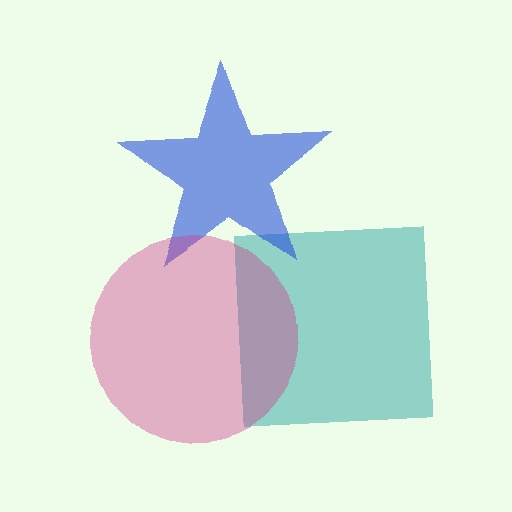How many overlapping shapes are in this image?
There are 3 overlapping shapes in the image.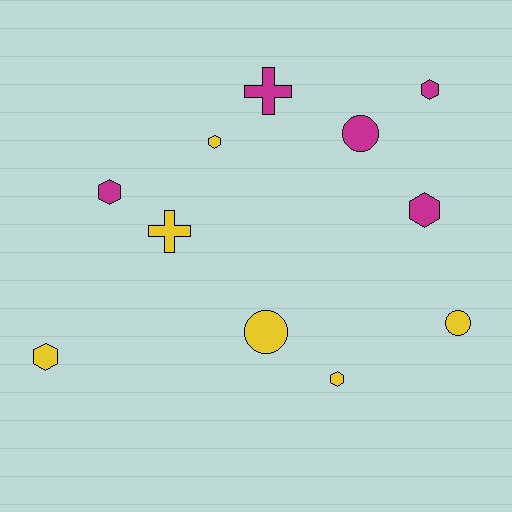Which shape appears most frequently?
Hexagon, with 6 objects.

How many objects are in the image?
There are 11 objects.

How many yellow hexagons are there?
There are 3 yellow hexagons.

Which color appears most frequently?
Yellow, with 6 objects.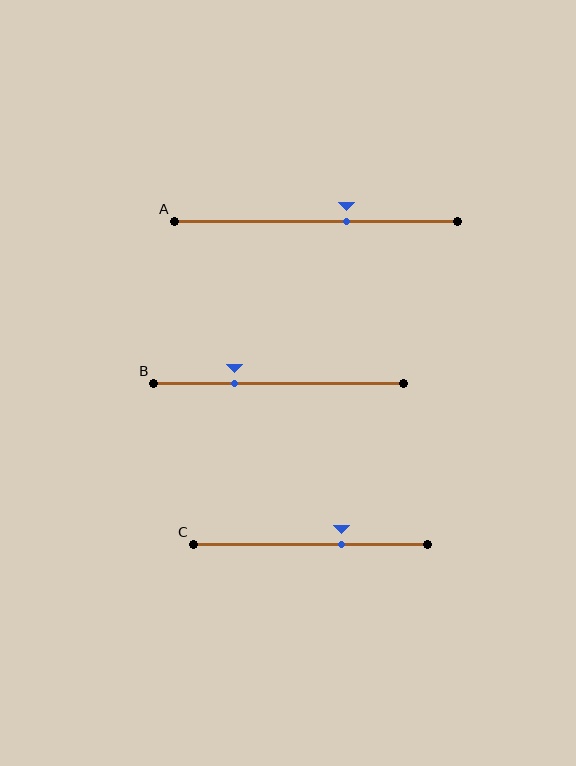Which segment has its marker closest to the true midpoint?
Segment A has its marker closest to the true midpoint.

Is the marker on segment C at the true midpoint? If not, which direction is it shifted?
No, the marker on segment C is shifted to the right by about 13% of the segment length.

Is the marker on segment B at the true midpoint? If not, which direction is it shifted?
No, the marker on segment B is shifted to the left by about 18% of the segment length.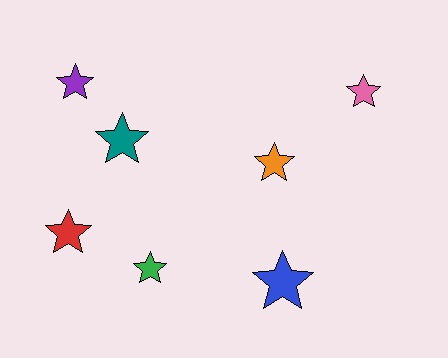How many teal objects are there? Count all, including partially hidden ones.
There is 1 teal object.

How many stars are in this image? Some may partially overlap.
There are 7 stars.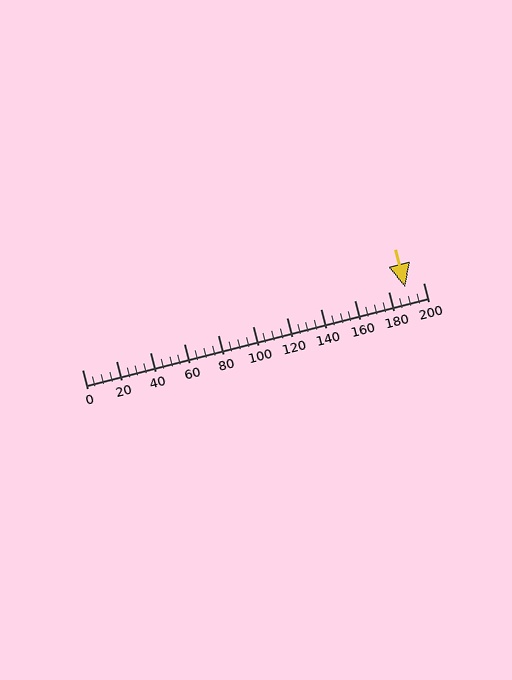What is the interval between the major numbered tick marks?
The major tick marks are spaced 20 units apart.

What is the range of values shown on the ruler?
The ruler shows values from 0 to 200.